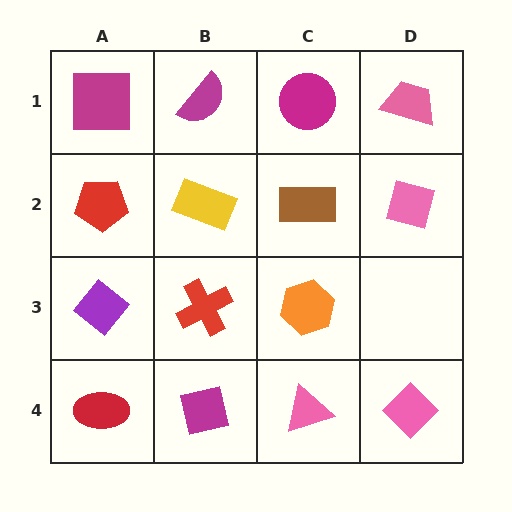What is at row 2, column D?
A pink square.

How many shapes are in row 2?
4 shapes.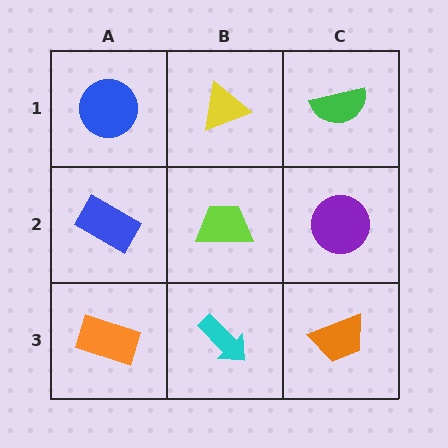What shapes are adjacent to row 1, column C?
A purple circle (row 2, column C), a yellow triangle (row 1, column B).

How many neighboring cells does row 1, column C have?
2.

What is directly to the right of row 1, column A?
A yellow triangle.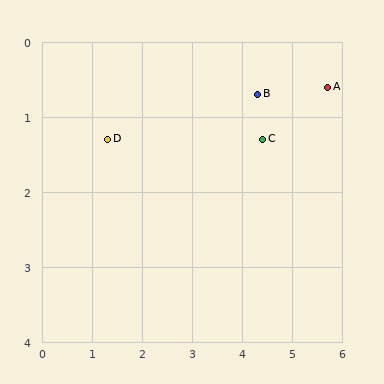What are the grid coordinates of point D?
Point D is at approximately (1.3, 1.3).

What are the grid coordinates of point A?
Point A is at approximately (5.7, 0.6).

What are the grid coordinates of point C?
Point C is at approximately (4.4, 1.3).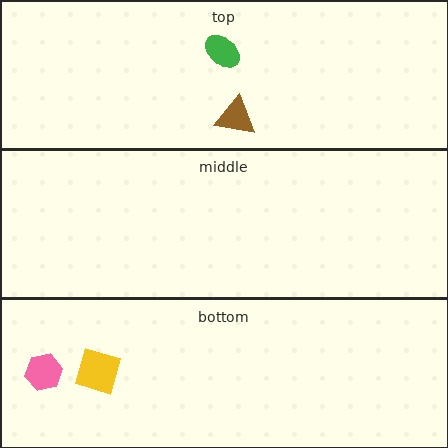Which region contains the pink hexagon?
The bottom region.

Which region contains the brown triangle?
The top region.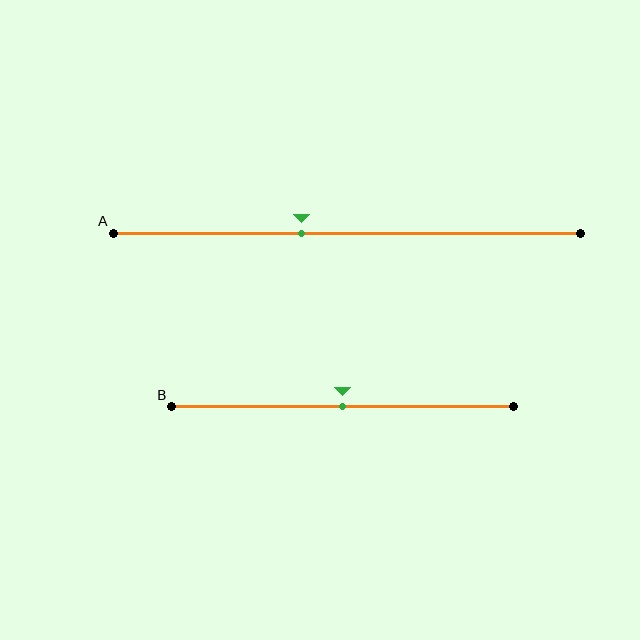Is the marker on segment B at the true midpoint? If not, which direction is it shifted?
Yes, the marker on segment B is at the true midpoint.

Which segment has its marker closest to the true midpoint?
Segment B has its marker closest to the true midpoint.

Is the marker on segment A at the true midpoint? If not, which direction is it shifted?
No, the marker on segment A is shifted to the left by about 10% of the segment length.